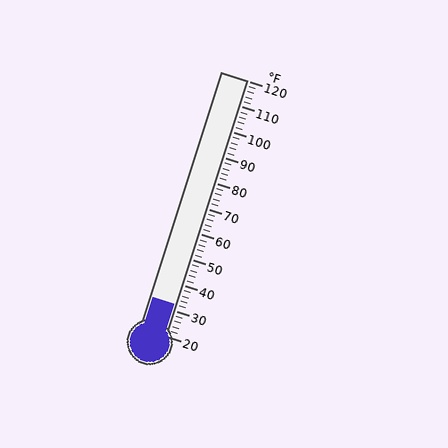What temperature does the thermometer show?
The thermometer shows approximately 32°F.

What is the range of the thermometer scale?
The thermometer scale ranges from 20°F to 120°F.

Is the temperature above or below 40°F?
The temperature is below 40°F.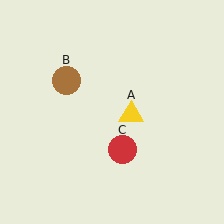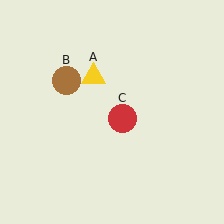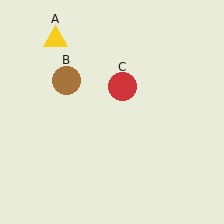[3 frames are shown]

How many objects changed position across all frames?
2 objects changed position: yellow triangle (object A), red circle (object C).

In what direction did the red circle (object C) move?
The red circle (object C) moved up.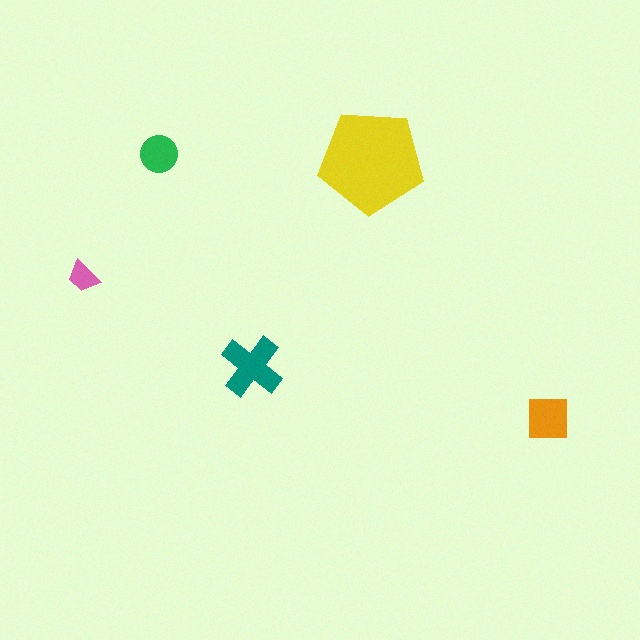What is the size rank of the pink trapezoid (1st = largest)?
5th.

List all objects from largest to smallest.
The yellow pentagon, the teal cross, the orange square, the green circle, the pink trapezoid.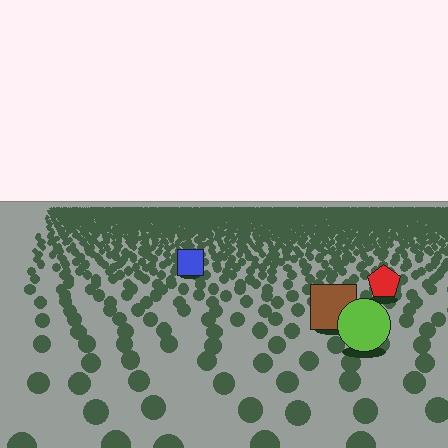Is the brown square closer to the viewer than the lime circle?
No. The lime circle is closer — you can tell from the texture gradient: the ground texture is coarser near it.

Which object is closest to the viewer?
The lime circle is closest. The texture marks near it are larger and more spread out.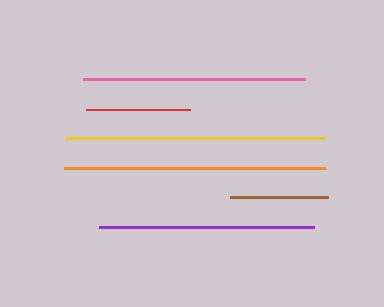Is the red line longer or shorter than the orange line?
The orange line is longer than the red line.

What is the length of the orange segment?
The orange segment is approximately 261 pixels long.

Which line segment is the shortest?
The brown line is the shortest at approximately 97 pixels.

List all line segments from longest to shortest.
From longest to shortest: orange, yellow, pink, purple, red, brown.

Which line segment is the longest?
The orange line is the longest at approximately 261 pixels.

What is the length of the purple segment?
The purple segment is approximately 215 pixels long.